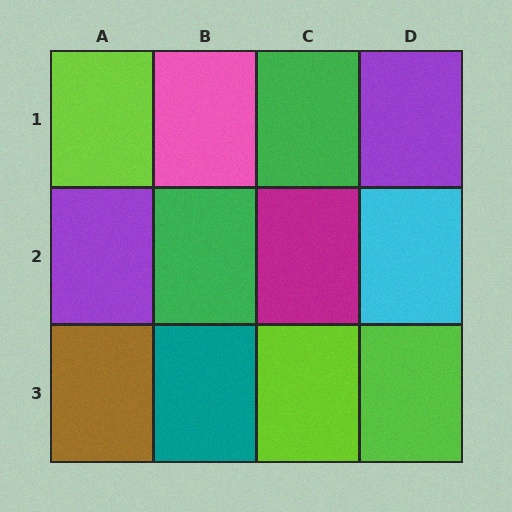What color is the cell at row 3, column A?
Brown.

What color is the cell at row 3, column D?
Lime.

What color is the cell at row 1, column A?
Lime.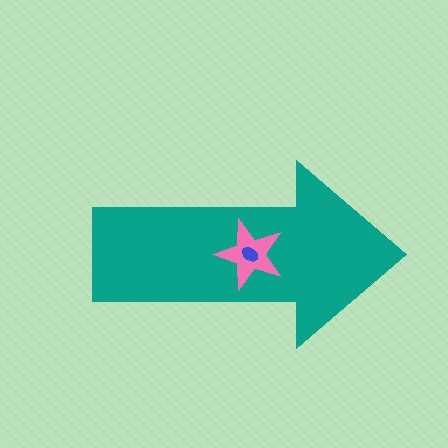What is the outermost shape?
The teal arrow.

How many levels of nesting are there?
3.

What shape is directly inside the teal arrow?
The pink star.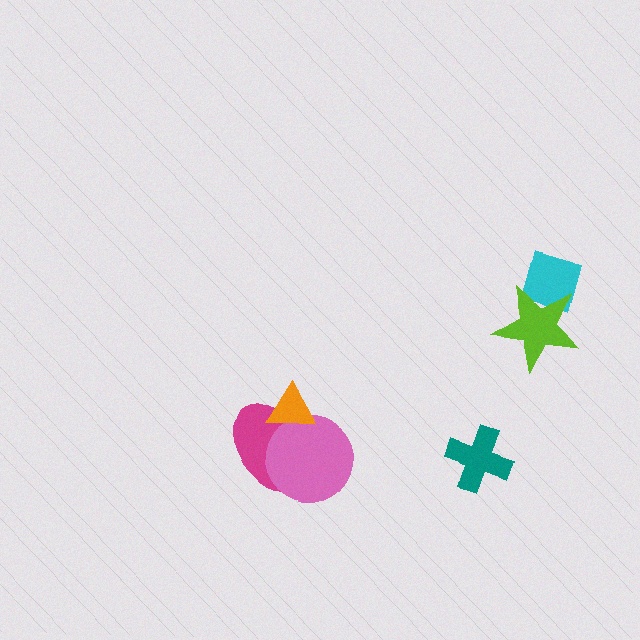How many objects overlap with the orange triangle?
2 objects overlap with the orange triangle.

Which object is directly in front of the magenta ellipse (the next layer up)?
The pink circle is directly in front of the magenta ellipse.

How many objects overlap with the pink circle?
2 objects overlap with the pink circle.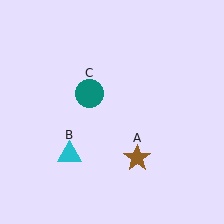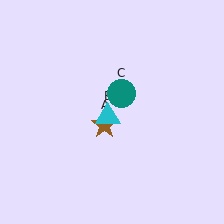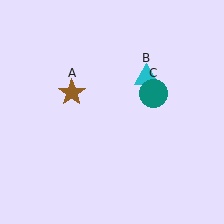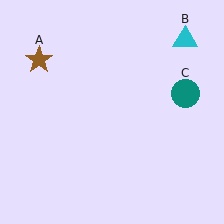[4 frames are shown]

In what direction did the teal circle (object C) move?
The teal circle (object C) moved right.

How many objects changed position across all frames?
3 objects changed position: brown star (object A), cyan triangle (object B), teal circle (object C).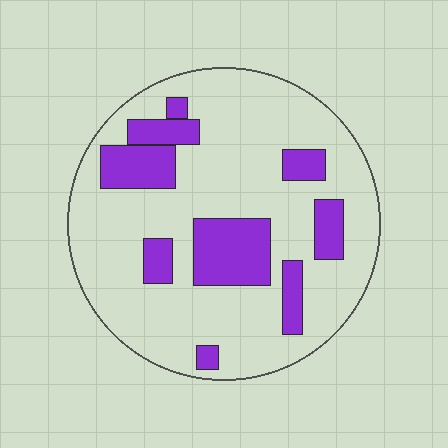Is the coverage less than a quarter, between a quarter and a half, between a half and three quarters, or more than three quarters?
Less than a quarter.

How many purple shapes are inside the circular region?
9.